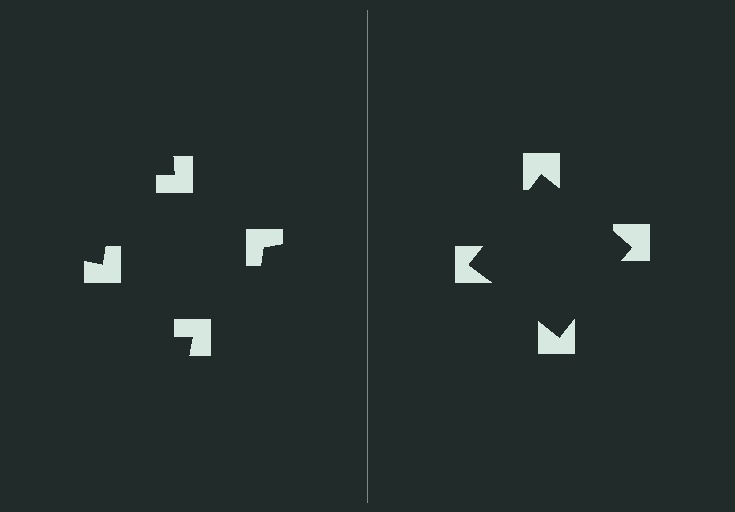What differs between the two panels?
The notched squares are positioned identically on both sides; only the wedge orientations differ. On the right they align to a square; on the left they are misaligned.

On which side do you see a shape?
An illusory square appears on the right side. On the left side the wedge cuts are rotated, so no coherent shape forms.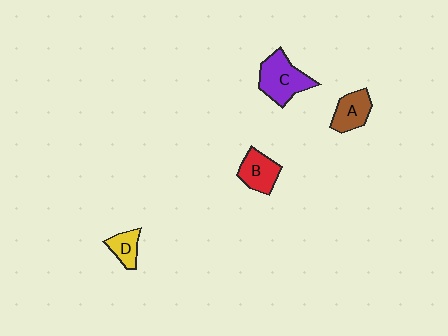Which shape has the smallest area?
Shape D (yellow).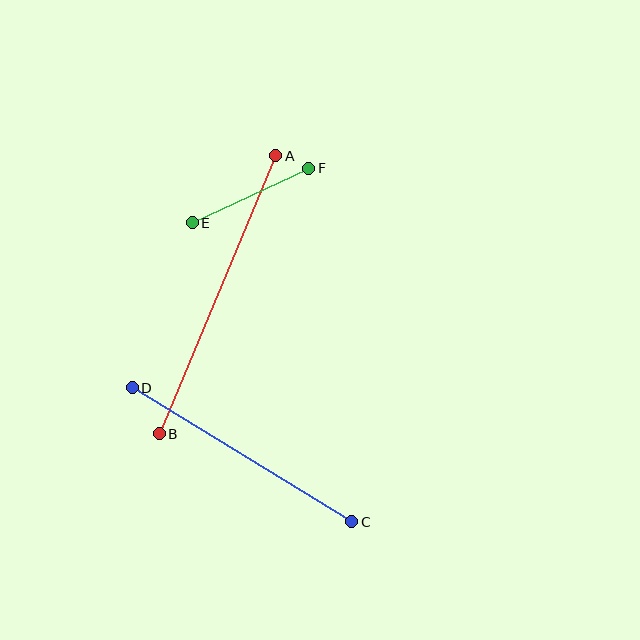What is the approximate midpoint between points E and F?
The midpoint is at approximately (250, 195) pixels.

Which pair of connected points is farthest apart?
Points A and B are farthest apart.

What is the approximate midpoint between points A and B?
The midpoint is at approximately (217, 295) pixels.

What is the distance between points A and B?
The distance is approximately 302 pixels.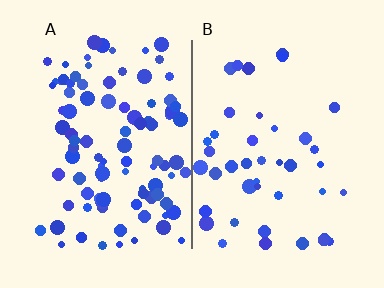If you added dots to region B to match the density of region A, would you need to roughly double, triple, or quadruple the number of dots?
Approximately double.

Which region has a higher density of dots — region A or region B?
A (the left).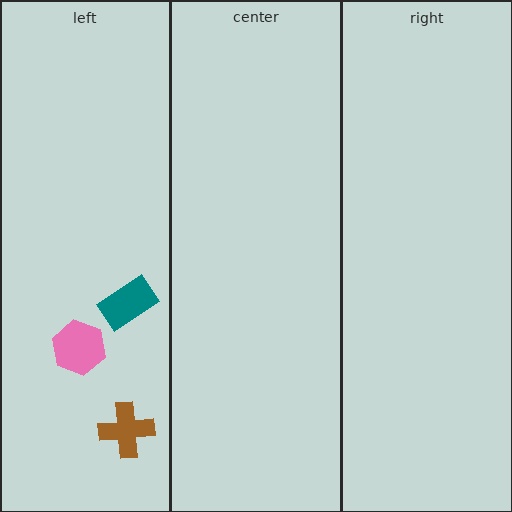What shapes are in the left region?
The pink hexagon, the teal rectangle, the brown cross.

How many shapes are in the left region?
3.